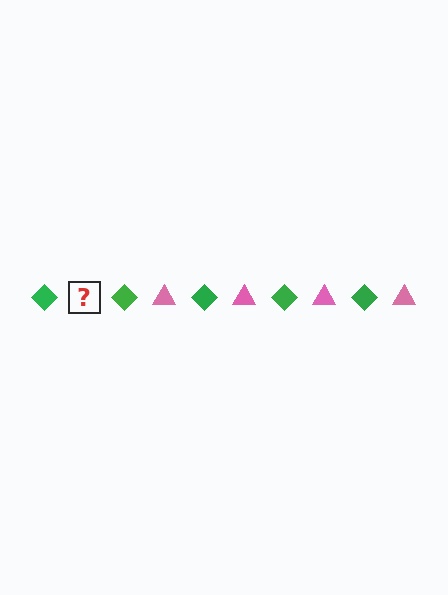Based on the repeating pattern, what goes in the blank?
The blank should be a pink triangle.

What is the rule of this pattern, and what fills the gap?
The rule is that the pattern alternates between green diamond and pink triangle. The gap should be filled with a pink triangle.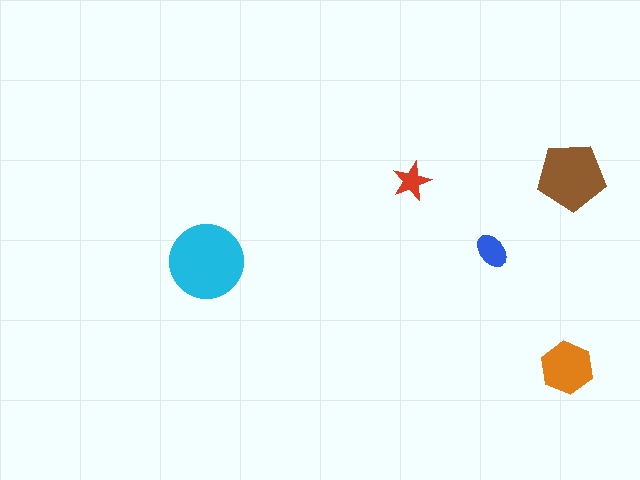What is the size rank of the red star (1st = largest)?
5th.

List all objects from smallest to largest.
The red star, the blue ellipse, the orange hexagon, the brown pentagon, the cyan circle.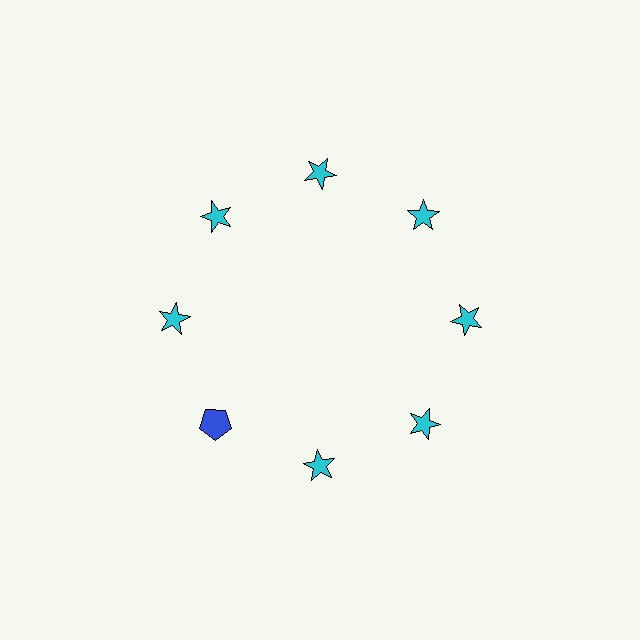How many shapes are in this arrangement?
There are 8 shapes arranged in a ring pattern.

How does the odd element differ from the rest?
It differs in both color (blue instead of cyan) and shape (pentagon instead of star).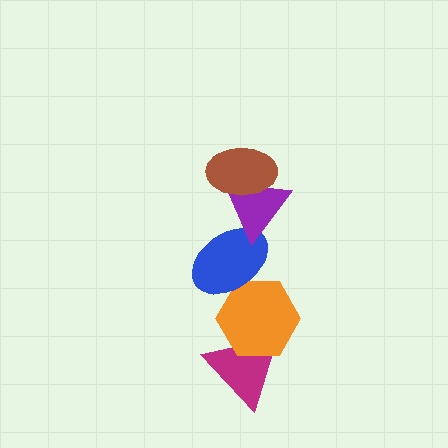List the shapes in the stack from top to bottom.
From top to bottom: the brown ellipse, the purple triangle, the blue ellipse, the orange hexagon, the magenta triangle.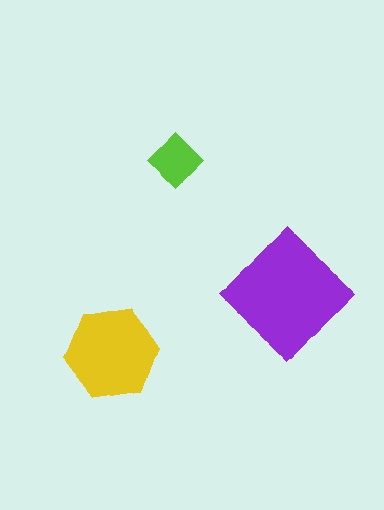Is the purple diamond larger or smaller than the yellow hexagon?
Larger.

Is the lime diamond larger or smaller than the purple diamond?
Smaller.